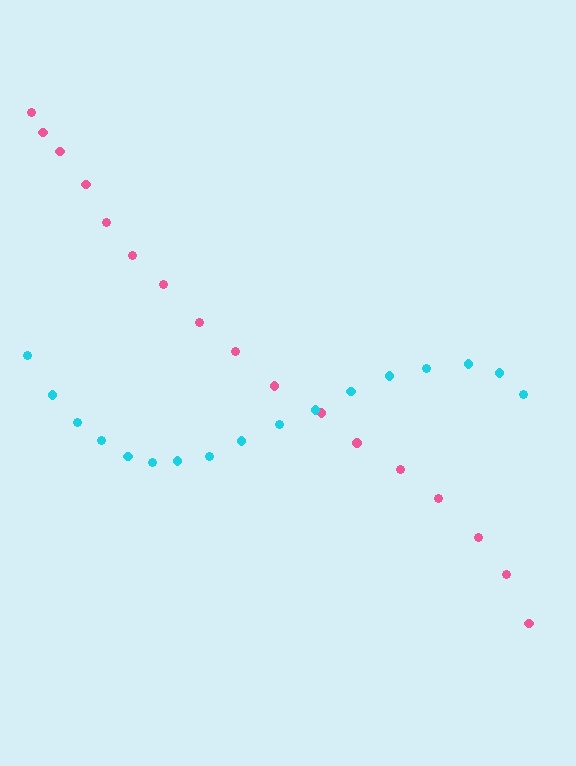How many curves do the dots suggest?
There are 2 distinct paths.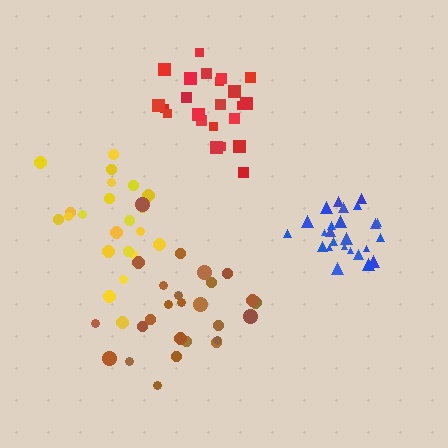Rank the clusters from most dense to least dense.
blue, red, yellow, brown.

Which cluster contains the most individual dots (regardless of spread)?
Brown (26).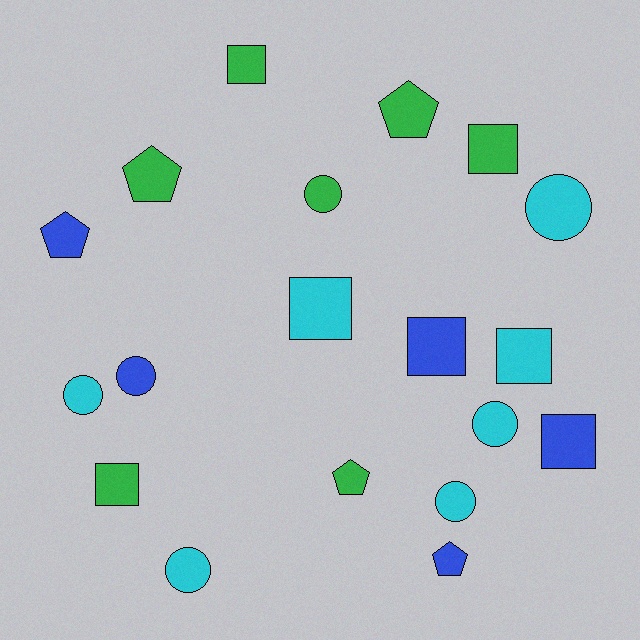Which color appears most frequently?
Cyan, with 7 objects.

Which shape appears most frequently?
Circle, with 7 objects.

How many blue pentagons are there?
There are 2 blue pentagons.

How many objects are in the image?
There are 19 objects.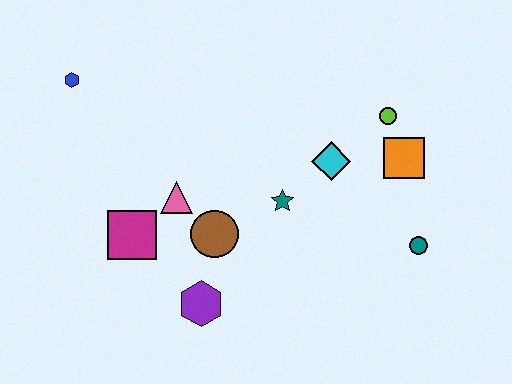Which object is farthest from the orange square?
The blue hexagon is farthest from the orange square.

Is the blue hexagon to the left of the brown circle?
Yes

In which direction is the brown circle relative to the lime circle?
The brown circle is to the left of the lime circle.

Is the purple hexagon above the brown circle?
No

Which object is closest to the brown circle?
The pink triangle is closest to the brown circle.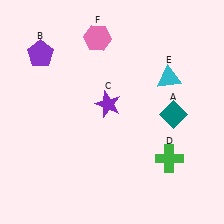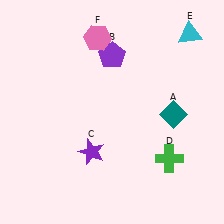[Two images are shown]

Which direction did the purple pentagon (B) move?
The purple pentagon (B) moved right.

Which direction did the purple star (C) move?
The purple star (C) moved down.